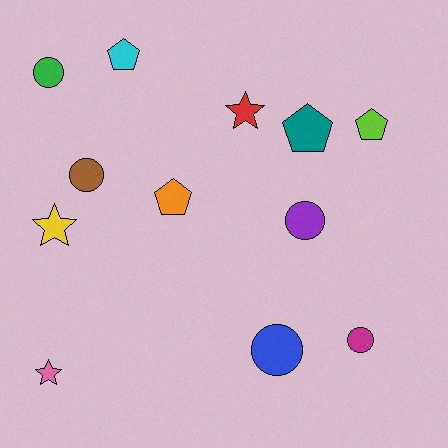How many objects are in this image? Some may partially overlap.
There are 12 objects.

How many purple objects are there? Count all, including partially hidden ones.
There is 1 purple object.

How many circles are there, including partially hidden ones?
There are 5 circles.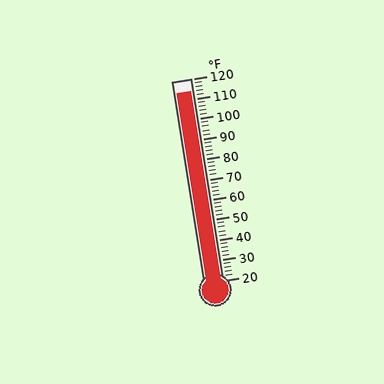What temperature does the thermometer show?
The thermometer shows approximately 114°F.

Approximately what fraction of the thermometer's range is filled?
The thermometer is filled to approximately 95% of its range.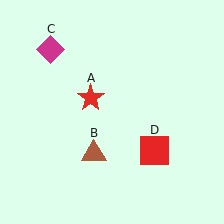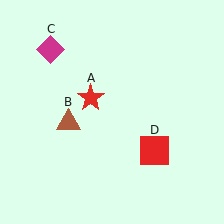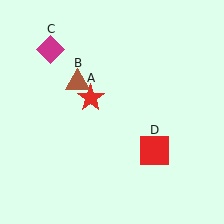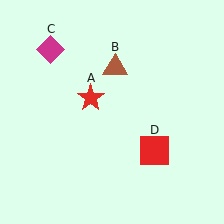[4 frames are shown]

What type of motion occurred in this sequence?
The brown triangle (object B) rotated clockwise around the center of the scene.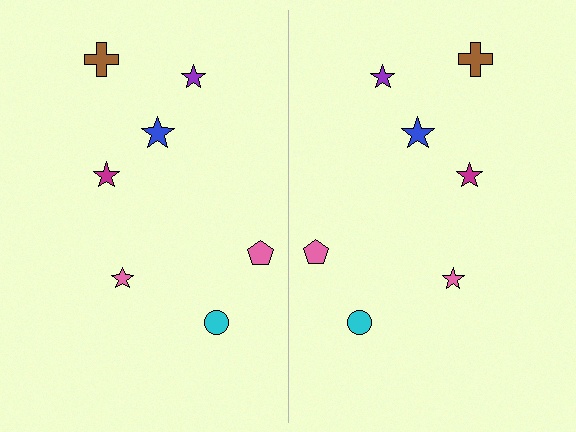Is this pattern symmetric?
Yes, this pattern has bilateral (reflection) symmetry.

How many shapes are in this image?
There are 14 shapes in this image.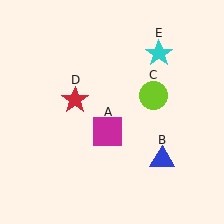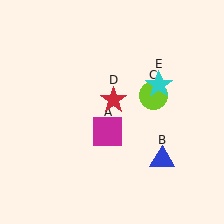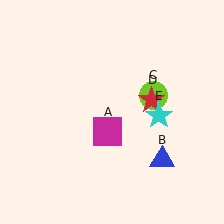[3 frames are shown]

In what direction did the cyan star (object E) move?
The cyan star (object E) moved down.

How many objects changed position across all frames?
2 objects changed position: red star (object D), cyan star (object E).